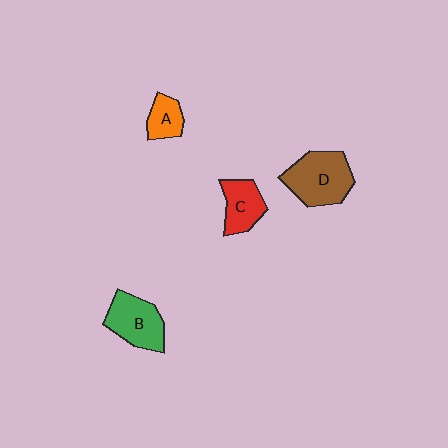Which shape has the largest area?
Shape D (brown).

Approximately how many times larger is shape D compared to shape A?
Approximately 2.2 times.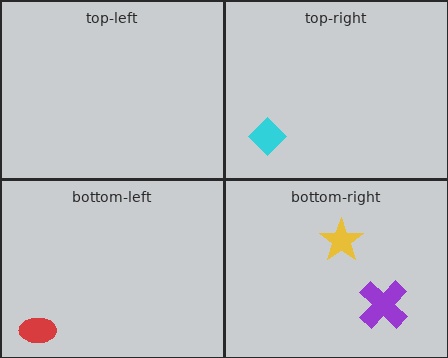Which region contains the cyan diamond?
The top-right region.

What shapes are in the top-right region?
The cyan diamond.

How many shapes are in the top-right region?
1.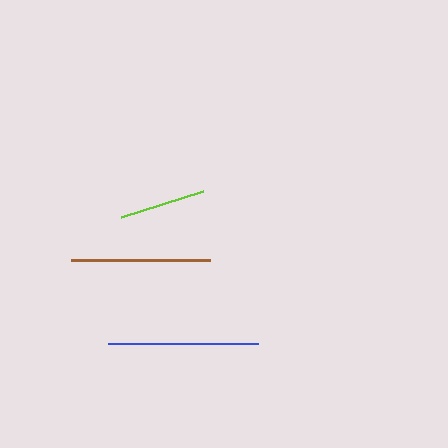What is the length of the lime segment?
The lime segment is approximately 86 pixels long.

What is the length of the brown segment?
The brown segment is approximately 139 pixels long.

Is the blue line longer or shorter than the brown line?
The blue line is longer than the brown line.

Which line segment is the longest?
The blue line is the longest at approximately 150 pixels.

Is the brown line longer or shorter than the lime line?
The brown line is longer than the lime line.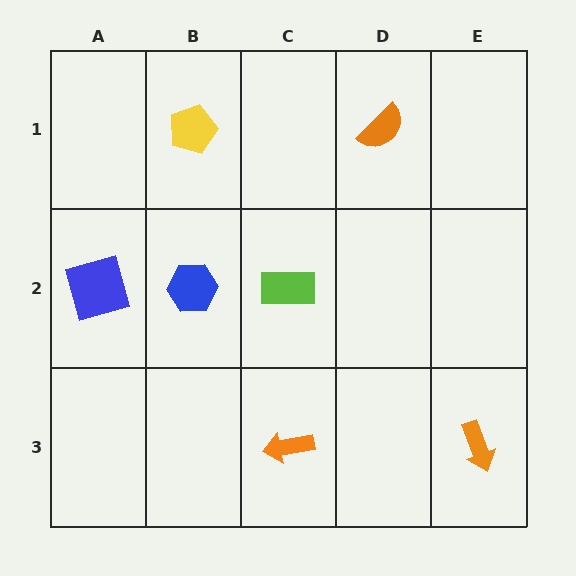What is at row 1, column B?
A yellow pentagon.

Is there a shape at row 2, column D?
No, that cell is empty.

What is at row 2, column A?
A blue square.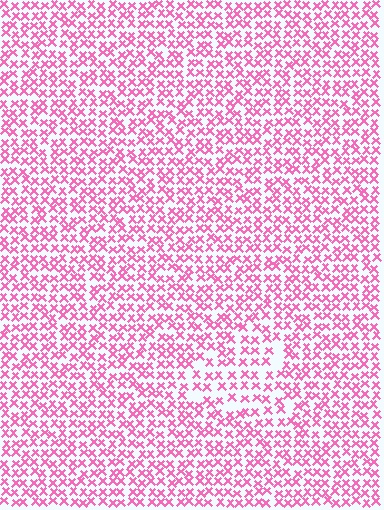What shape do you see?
I see a triangle.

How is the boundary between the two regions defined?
The boundary is defined by a change in element density (approximately 1.5x ratio). All elements are the same color, size, and shape.